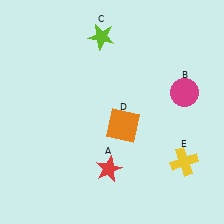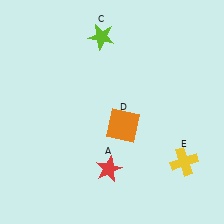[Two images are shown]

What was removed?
The magenta circle (B) was removed in Image 2.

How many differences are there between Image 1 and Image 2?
There is 1 difference between the two images.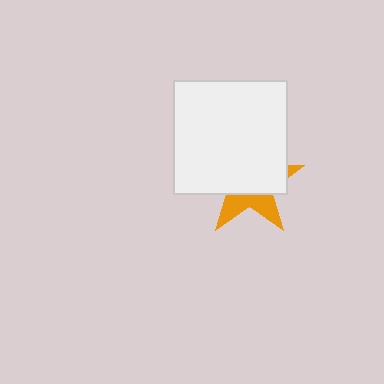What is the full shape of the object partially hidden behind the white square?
The partially hidden object is an orange star.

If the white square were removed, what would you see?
You would see the complete orange star.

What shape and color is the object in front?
The object in front is a white square.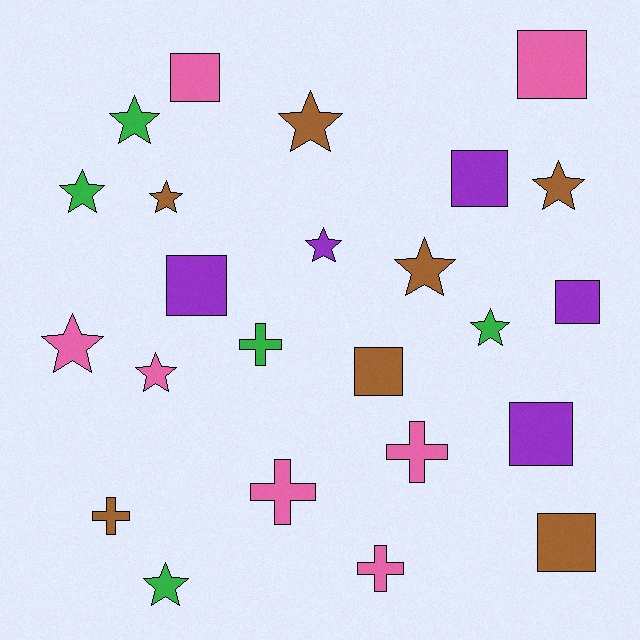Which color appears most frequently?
Pink, with 7 objects.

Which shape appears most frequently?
Star, with 11 objects.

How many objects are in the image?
There are 24 objects.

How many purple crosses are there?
There are no purple crosses.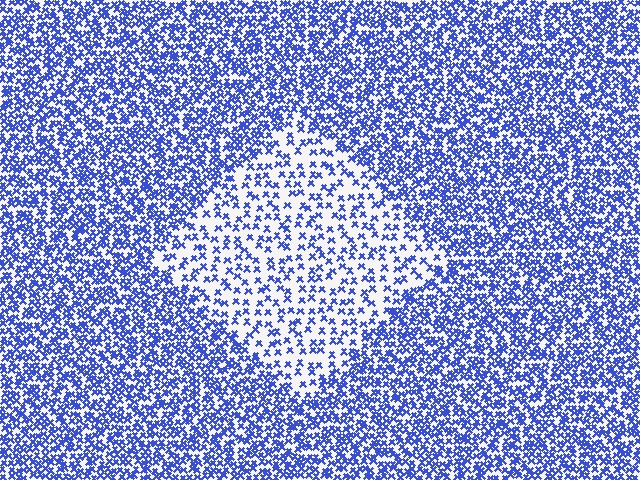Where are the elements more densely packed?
The elements are more densely packed outside the diamond boundary.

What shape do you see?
I see a diamond.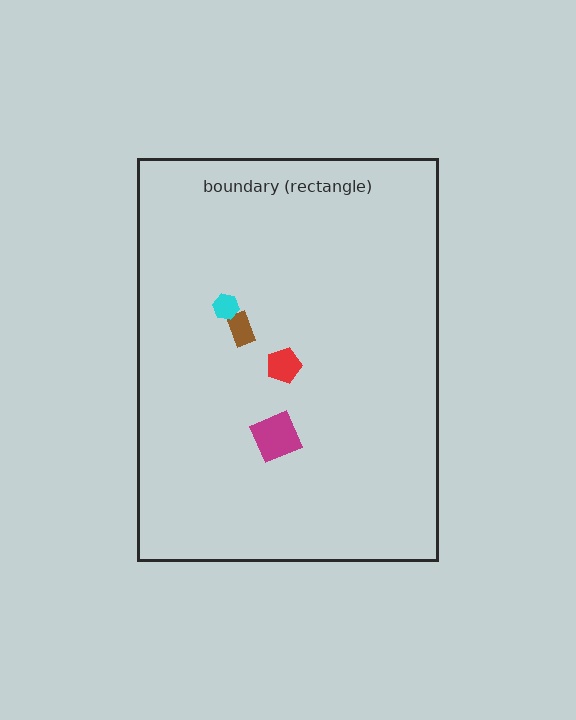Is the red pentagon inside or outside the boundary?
Inside.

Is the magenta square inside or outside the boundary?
Inside.